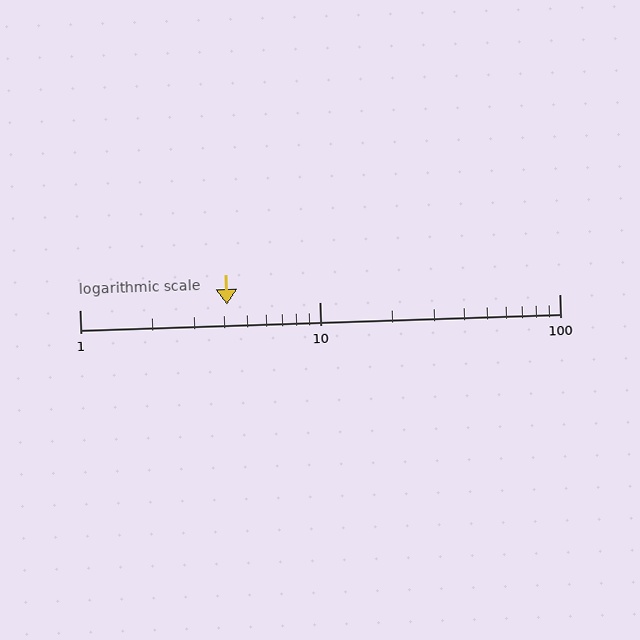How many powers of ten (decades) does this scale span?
The scale spans 2 decades, from 1 to 100.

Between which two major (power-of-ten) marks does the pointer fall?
The pointer is between 1 and 10.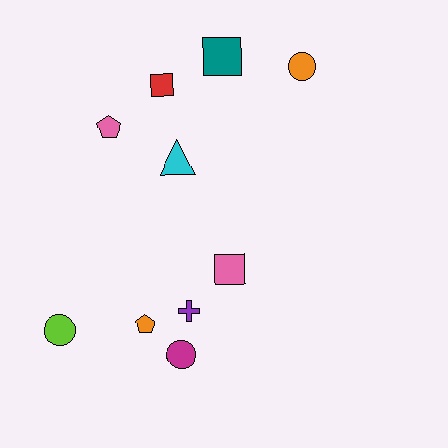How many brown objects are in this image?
There are no brown objects.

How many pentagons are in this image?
There are 2 pentagons.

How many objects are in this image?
There are 10 objects.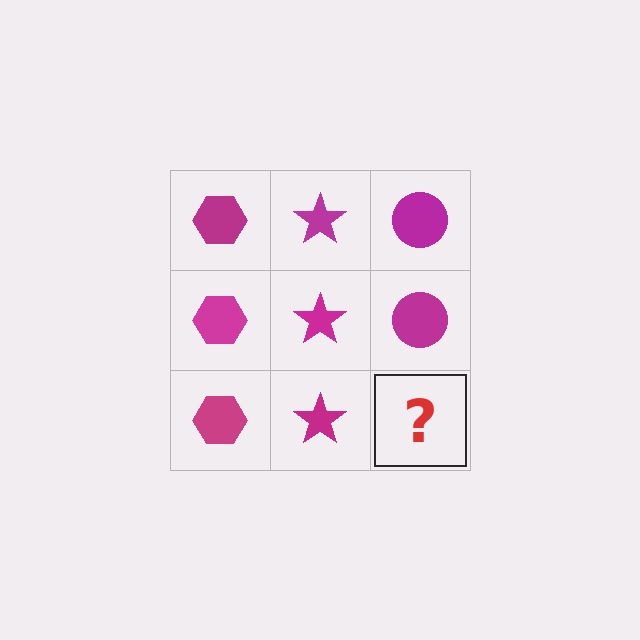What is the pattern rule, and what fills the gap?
The rule is that each column has a consistent shape. The gap should be filled with a magenta circle.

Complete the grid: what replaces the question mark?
The question mark should be replaced with a magenta circle.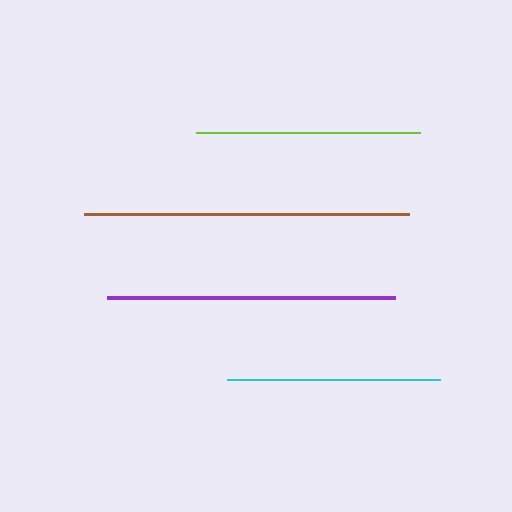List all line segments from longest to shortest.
From longest to shortest: brown, purple, lime, cyan.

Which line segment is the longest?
The brown line is the longest at approximately 325 pixels.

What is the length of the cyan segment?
The cyan segment is approximately 213 pixels long.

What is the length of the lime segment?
The lime segment is approximately 225 pixels long.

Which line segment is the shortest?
The cyan line is the shortest at approximately 213 pixels.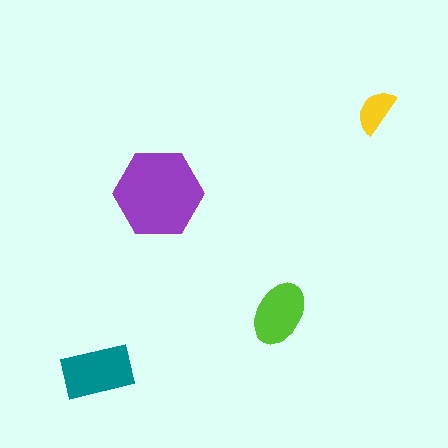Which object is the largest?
The purple hexagon.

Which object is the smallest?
The yellow semicircle.